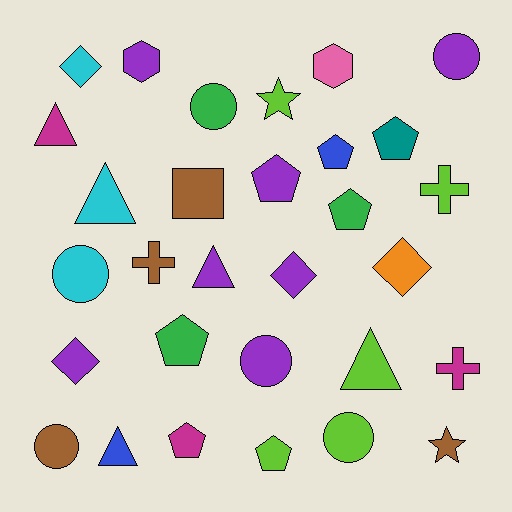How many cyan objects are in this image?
There are 3 cyan objects.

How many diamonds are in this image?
There are 4 diamonds.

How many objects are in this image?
There are 30 objects.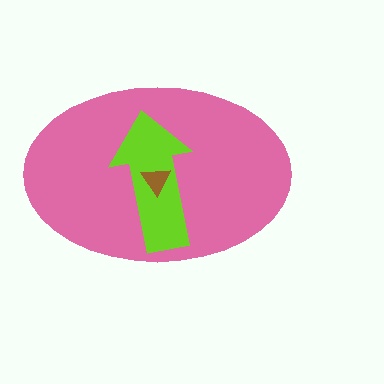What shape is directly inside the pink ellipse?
The lime arrow.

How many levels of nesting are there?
3.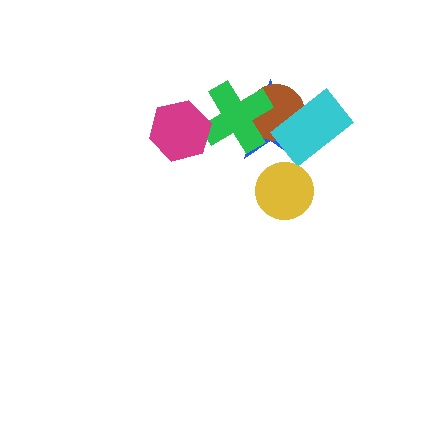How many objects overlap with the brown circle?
3 objects overlap with the brown circle.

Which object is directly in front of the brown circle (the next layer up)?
The green cross is directly in front of the brown circle.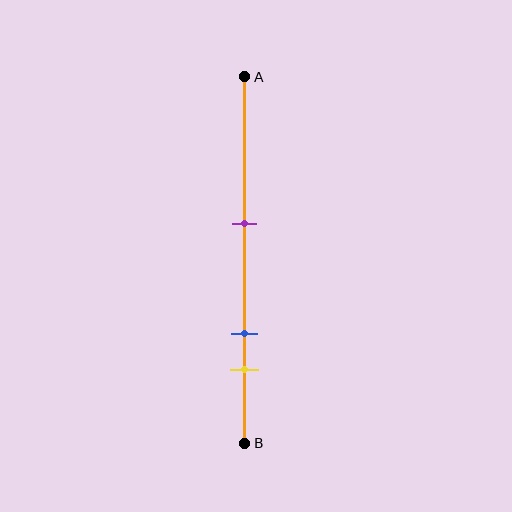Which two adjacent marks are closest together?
The blue and yellow marks are the closest adjacent pair.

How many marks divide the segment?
There are 3 marks dividing the segment.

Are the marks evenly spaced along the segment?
No, the marks are not evenly spaced.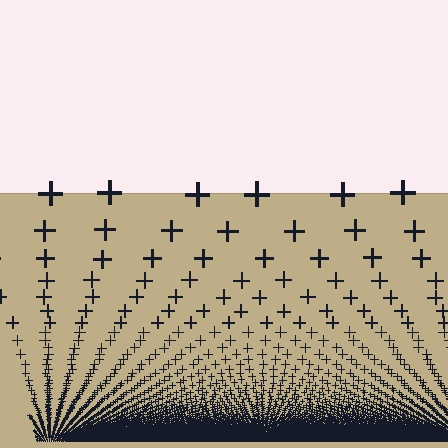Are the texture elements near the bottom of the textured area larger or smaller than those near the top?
Smaller. The gradient is inverted — elements near the bottom are smaller and denser.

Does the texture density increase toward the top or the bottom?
Density increases toward the bottom.